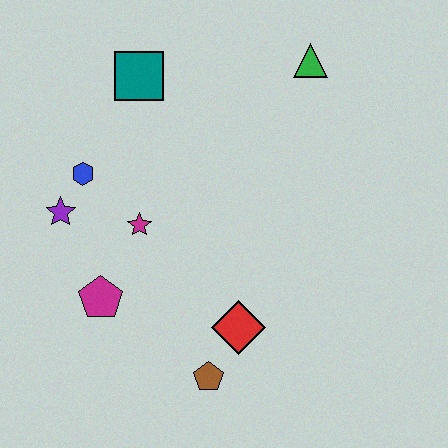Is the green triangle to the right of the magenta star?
Yes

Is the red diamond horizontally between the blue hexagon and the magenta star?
No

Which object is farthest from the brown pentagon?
The green triangle is farthest from the brown pentagon.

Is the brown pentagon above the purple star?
No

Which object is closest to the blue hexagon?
The purple star is closest to the blue hexagon.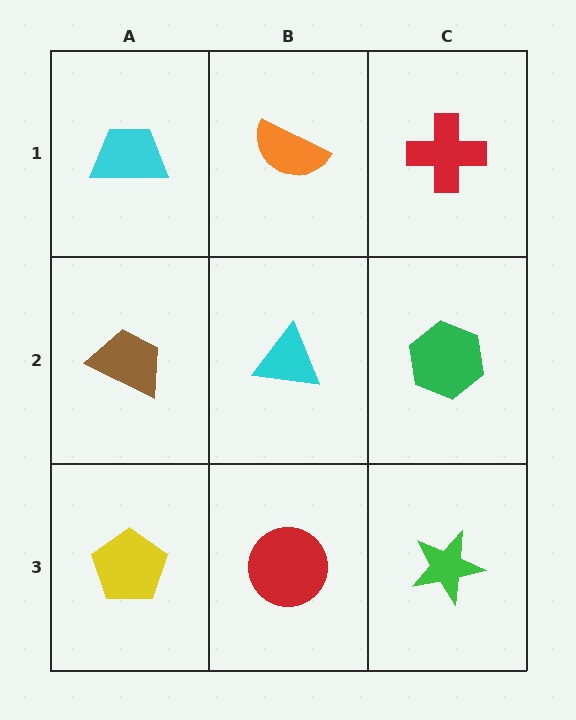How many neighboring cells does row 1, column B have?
3.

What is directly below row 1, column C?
A green hexagon.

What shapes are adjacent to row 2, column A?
A cyan trapezoid (row 1, column A), a yellow pentagon (row 3, column A), a cyan triangle (row 2, column B).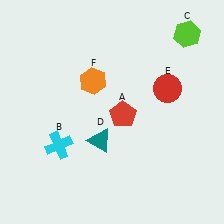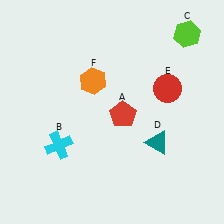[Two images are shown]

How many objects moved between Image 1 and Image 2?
1 object moved between the two images.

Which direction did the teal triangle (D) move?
The teal triangle (D) moved right.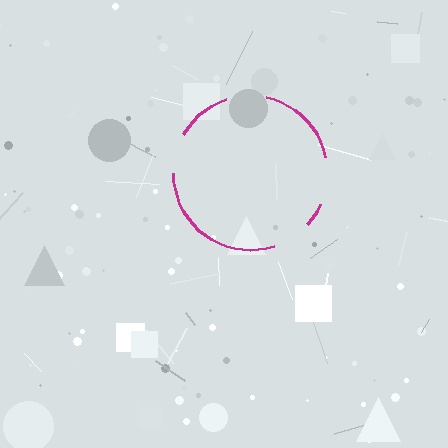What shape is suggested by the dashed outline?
The dashed outline suggests a circle.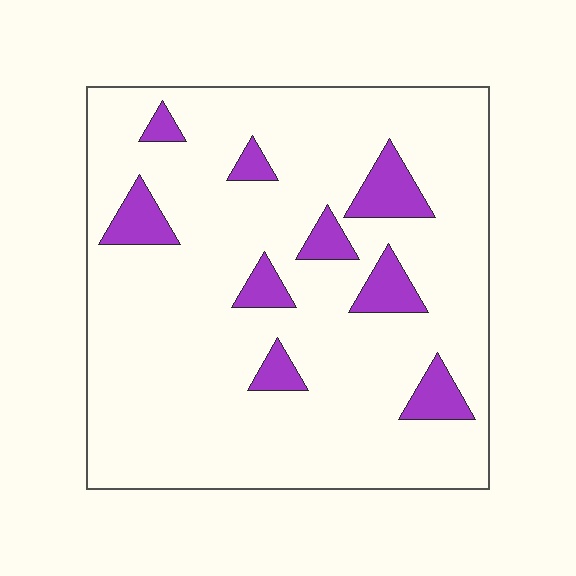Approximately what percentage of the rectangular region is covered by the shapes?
Approximately 10%.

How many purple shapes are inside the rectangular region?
9.